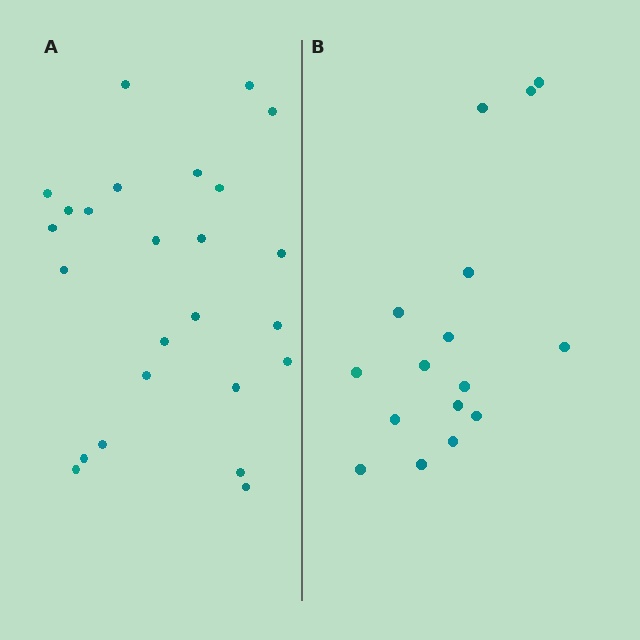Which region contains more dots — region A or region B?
Region A (the left region) has more dots.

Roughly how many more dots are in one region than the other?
Region A has roughly 8 or so more dots than region B.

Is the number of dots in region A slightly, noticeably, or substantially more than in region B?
Region A has substantially more. The ratio is roughly 1.6 to 1.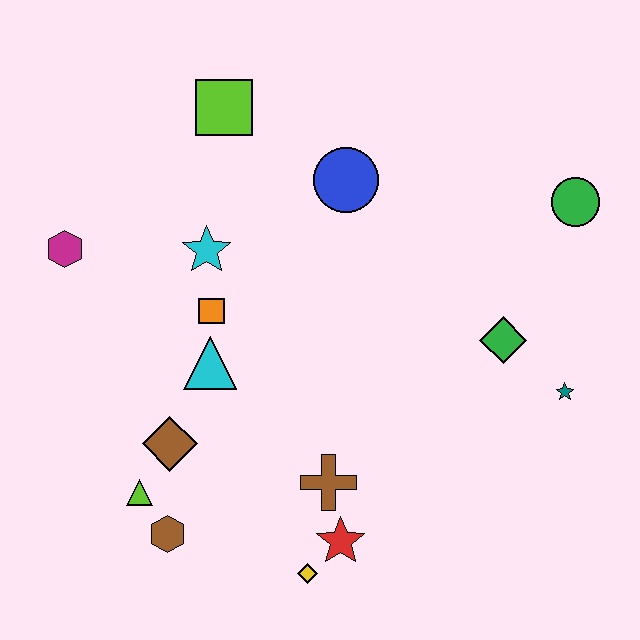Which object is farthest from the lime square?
The yellow diamond is farthest from the lime square.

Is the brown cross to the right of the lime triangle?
Yes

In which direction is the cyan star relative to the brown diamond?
The cyan star is above the brown diamond.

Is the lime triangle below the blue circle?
Yes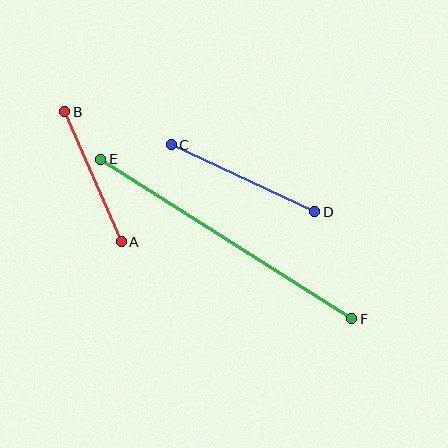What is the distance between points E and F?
The distance is approximately 298 pixels.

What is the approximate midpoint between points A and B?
The midpoint is at approximately (93, 177) pixels.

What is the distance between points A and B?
The distance is approximately 142 pixels.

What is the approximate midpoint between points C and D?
The midpoint is at approximately (243, 178) pixels.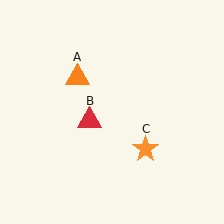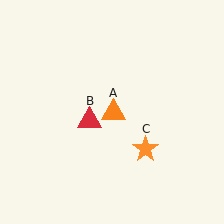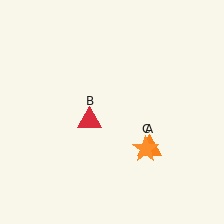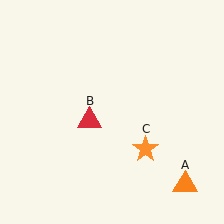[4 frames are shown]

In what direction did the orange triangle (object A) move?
The orange triangle (object A) moved down and to the right.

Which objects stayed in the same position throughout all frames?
Red triangle (object B) and orange star (object C) remained stationary.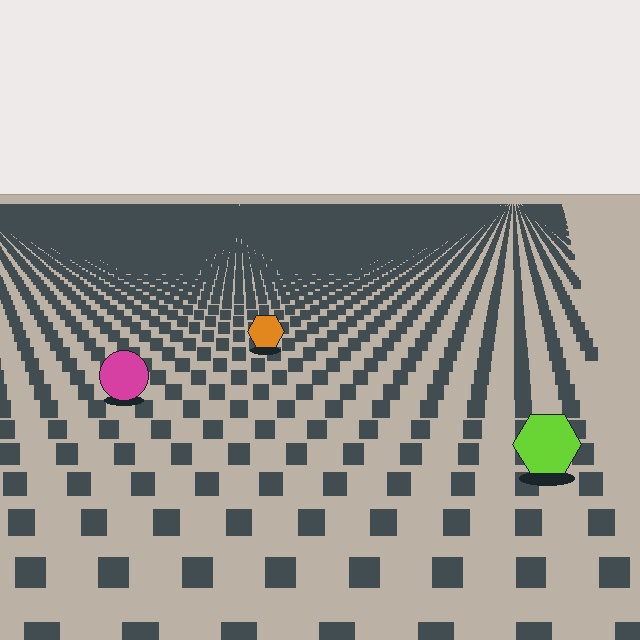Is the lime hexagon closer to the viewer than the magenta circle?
Yes. The lime hexagon is closer — you can tell from the texture gradient: the ground texture is coarser near it.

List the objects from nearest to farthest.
From nearest to farthest: the lime hexagon, the magenta circle, the orange hexagon.